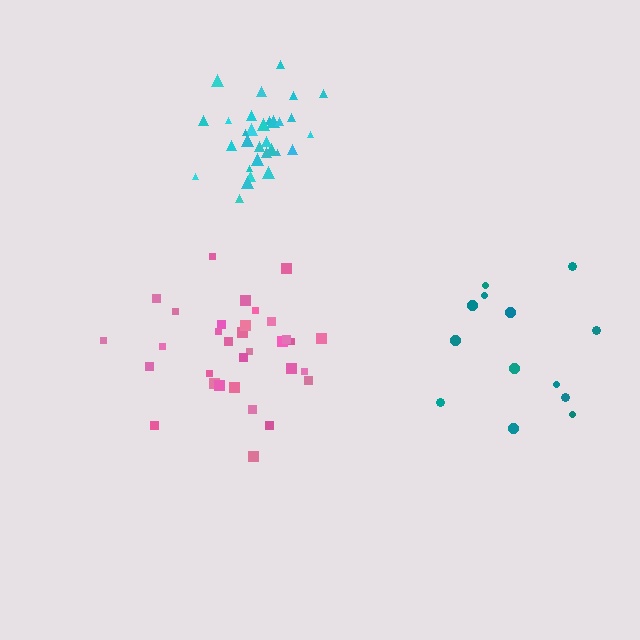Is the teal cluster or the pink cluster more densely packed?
Pink.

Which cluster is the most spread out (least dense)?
Teal.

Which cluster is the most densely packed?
Cyan.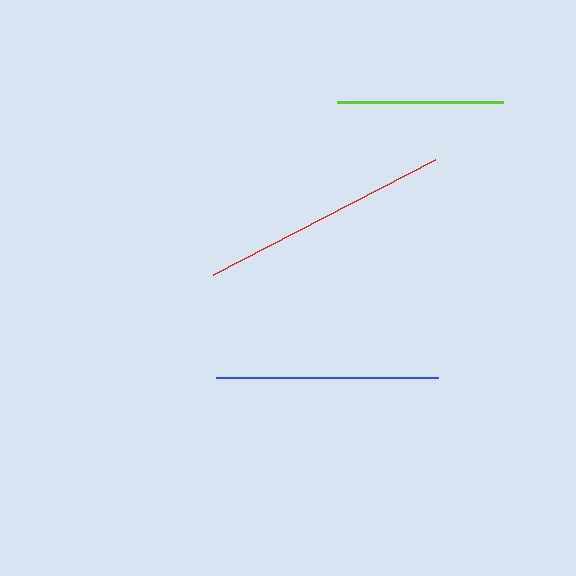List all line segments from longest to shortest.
From longest to shortest: red, blue, lime.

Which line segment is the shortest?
The lime line is the shortest at approximately 166 pixels.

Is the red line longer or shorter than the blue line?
The red line is longer than the blue line.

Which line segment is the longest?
The red line is the longest at approximately 250 pixels.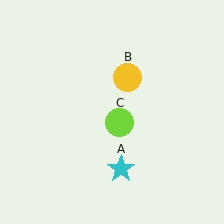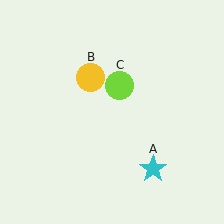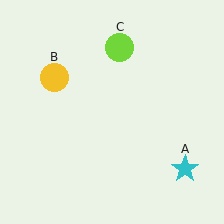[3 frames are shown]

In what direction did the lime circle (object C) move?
The lime circle (object C) moved up.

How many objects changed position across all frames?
3 objects changed position: cyan star (object A), yellow circle (object B), lime circle (object C).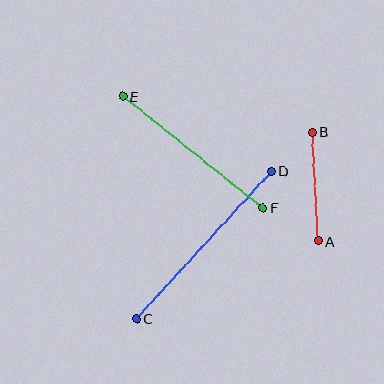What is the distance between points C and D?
The distance is approximately 200 pixels.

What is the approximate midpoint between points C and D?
The midpoint is at approximately (204, 245) pixels.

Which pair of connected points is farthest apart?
Points C and D are farthest apart.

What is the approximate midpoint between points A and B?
The midpoint is at approximately (315, 186) pixels.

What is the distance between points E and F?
The distance is approximately 179 pixels.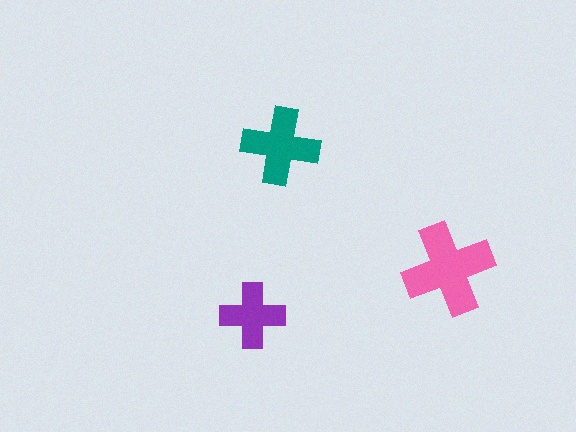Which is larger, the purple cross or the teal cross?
The teal one.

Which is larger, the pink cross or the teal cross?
The pink one.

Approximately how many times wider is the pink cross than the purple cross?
About 1.5 times wider.